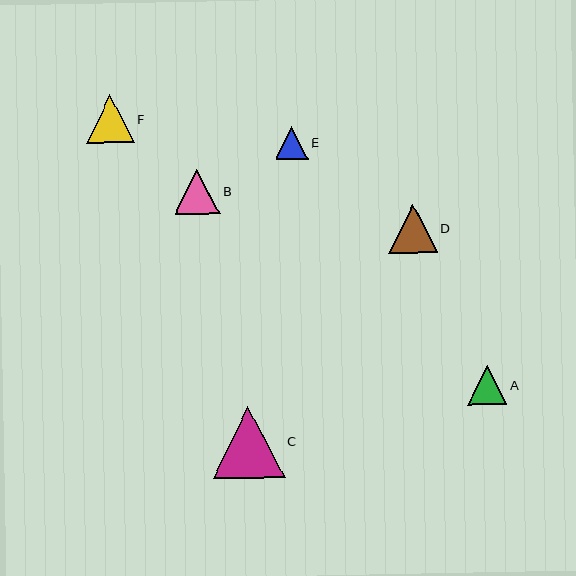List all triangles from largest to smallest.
From largest to smallest: C, D, F, B, A, E.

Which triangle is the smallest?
Triangle E is the smallest with a size of approximately 33 pixels.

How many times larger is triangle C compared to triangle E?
Triangle C is approximately 2.2 times the size of triangle E.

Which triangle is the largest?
Triangle C is the largest with a size of approximately 72 pixels.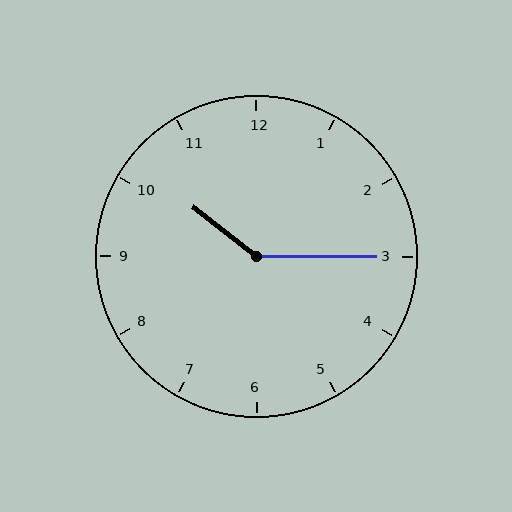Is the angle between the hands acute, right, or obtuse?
It is obtuse.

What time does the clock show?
10:15.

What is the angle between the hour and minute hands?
Approximately 142 degrees.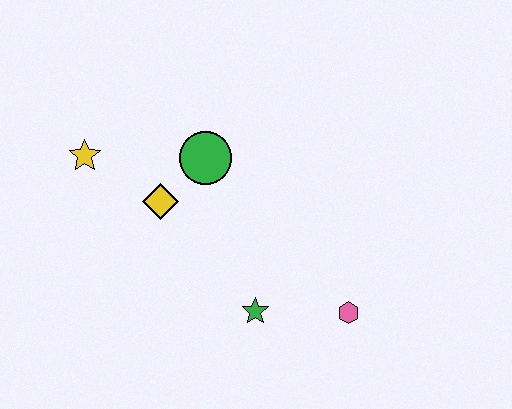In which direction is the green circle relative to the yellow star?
The green circle is to the right of the yellow star.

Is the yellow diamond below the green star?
No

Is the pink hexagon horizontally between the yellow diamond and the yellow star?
No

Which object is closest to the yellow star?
The yellow diamond is closest to the yellow star.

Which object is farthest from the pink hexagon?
The yellow star is farthest from the pink hexagon.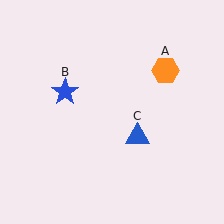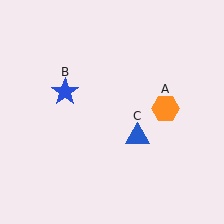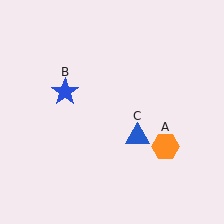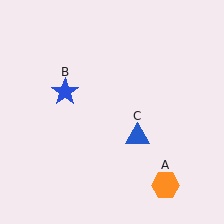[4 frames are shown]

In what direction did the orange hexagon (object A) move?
The orange hexagon (object A) moved down.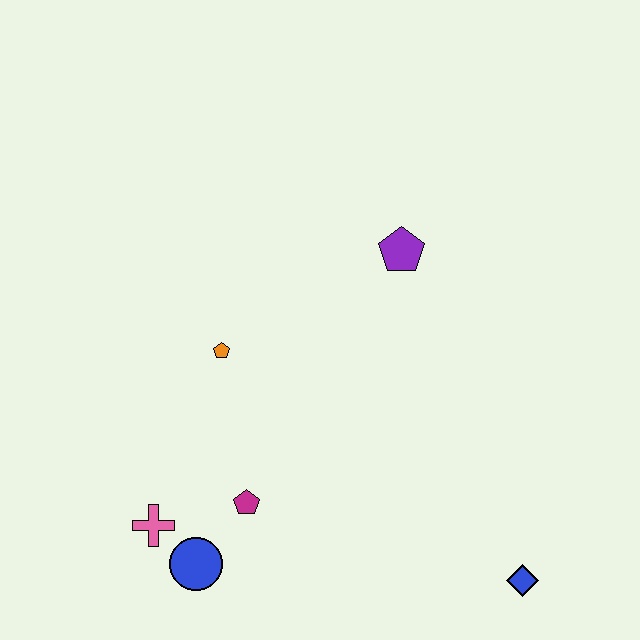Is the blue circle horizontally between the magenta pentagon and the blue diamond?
No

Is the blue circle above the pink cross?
No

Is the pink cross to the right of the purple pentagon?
No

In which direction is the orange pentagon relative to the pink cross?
The orange pentagon is above the pink cross.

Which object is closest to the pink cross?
The blue circle is closest to the pink cross.